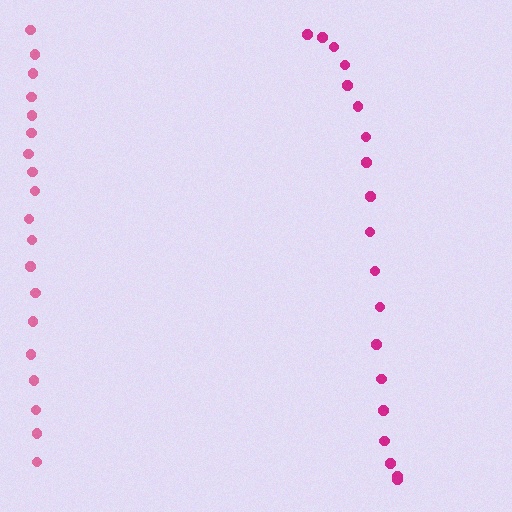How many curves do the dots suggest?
There are 2 distinct paths.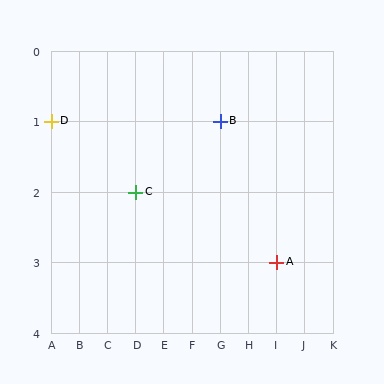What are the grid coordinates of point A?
Point A is at grid coordinates (I, 3).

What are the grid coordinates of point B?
Point B is at grid coordinates (G, 1).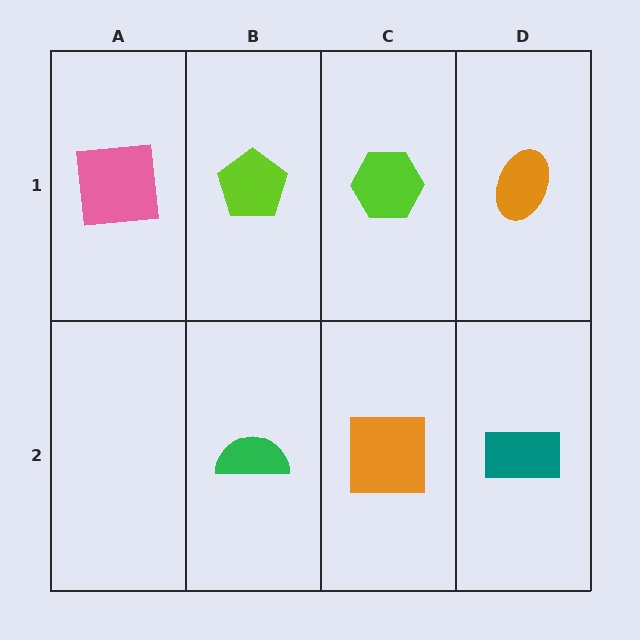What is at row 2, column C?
An orange square.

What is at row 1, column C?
A lime hexagon.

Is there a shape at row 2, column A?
No, that cell is empty.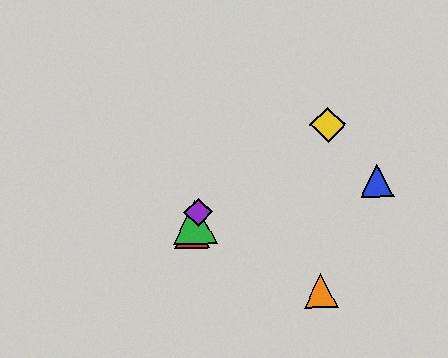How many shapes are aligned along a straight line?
3 shapes (the red triangle, the green triangle, the purple diamond) are aligned along a straight line.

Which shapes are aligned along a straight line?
The red triangle, the green triangle, the purple diamond are aligned along a straight line.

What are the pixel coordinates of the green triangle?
The green triangle is at (195, 222).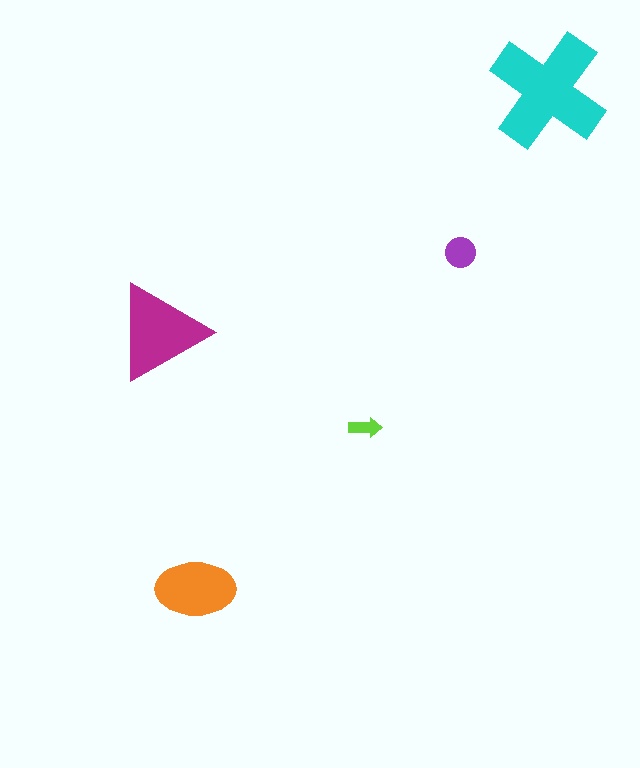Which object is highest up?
The cyan cross is topmost.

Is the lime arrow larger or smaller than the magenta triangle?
Smaller.